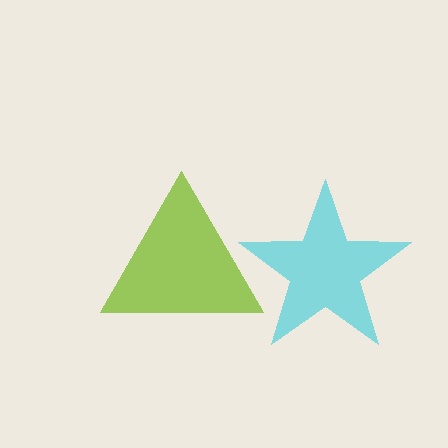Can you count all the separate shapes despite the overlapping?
Yes, there are 2 separate shapes.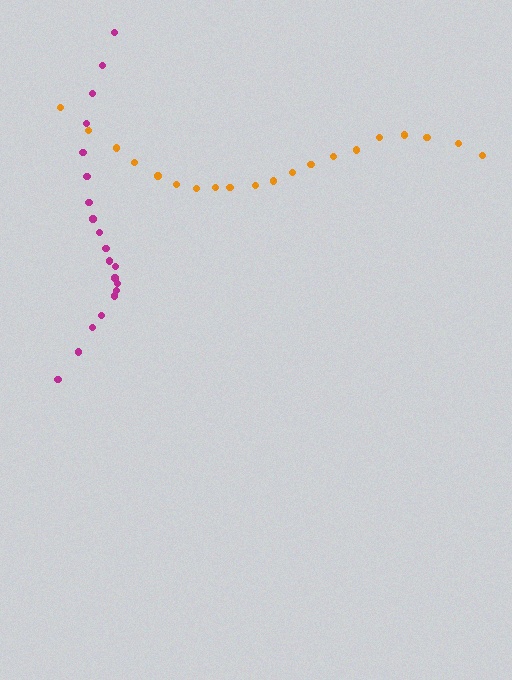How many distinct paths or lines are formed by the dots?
There are 2 distinct paths.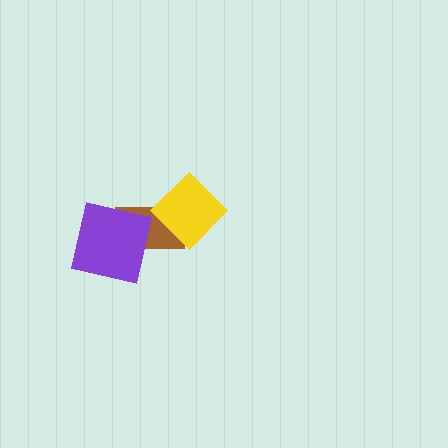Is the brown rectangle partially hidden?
Yes, it is partially covered by another shape.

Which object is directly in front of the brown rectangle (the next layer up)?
The yellow diamond is directly in front of the brown rectangle.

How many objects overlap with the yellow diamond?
1 object overlaps with the yellow diamond.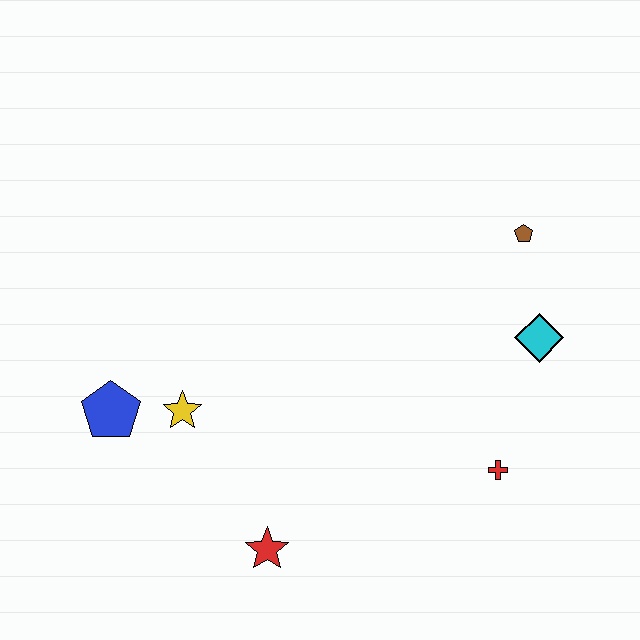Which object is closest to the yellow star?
The blue pentagon is closest to the yellow star.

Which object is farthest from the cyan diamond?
The blue pentagon is farthest from the cyan diamond.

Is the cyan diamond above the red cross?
Yes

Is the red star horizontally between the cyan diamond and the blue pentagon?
Yes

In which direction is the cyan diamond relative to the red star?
The cyan diamond is to the right of the red star.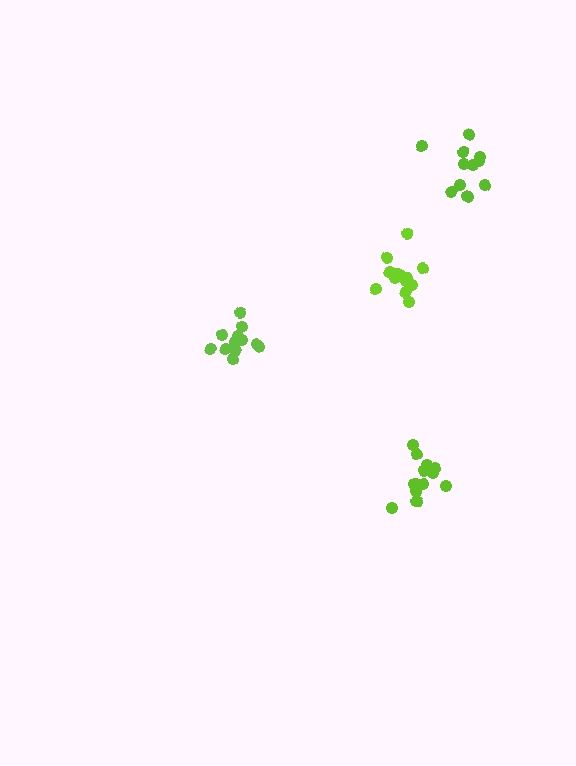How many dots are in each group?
Group 1: 11 dots, Group 2: 12 dots, Group 3: 13 dots, Group 4: 14 dots (50 total).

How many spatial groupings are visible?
There are 4 spatial groupings.